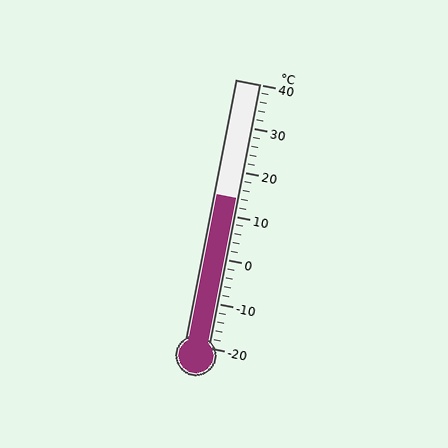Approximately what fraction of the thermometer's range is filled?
The thermometer is filled to approximately 55% of its range.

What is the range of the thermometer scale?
The thermometer scale ranges from -20°C to 40°C.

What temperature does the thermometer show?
The thermometer shows approximately 14°C.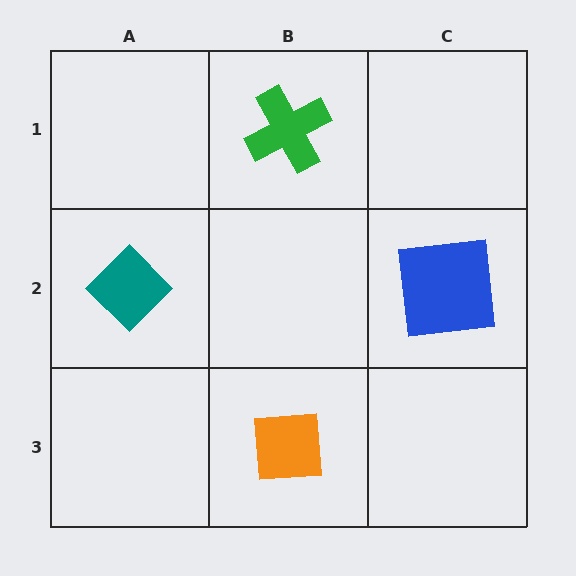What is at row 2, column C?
A blue square.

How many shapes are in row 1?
1 shape.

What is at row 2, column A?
A teal diamond.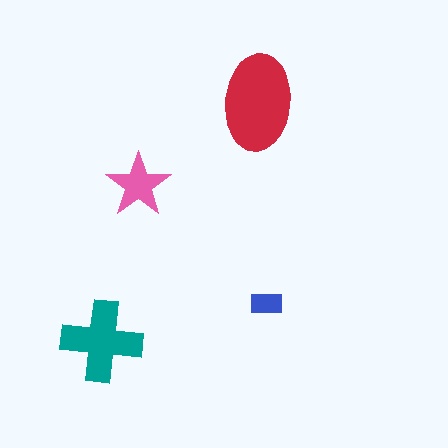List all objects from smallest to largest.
The blue rectangle, the pink star, the teal cross, the red ellipse.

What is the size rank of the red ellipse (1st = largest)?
1st.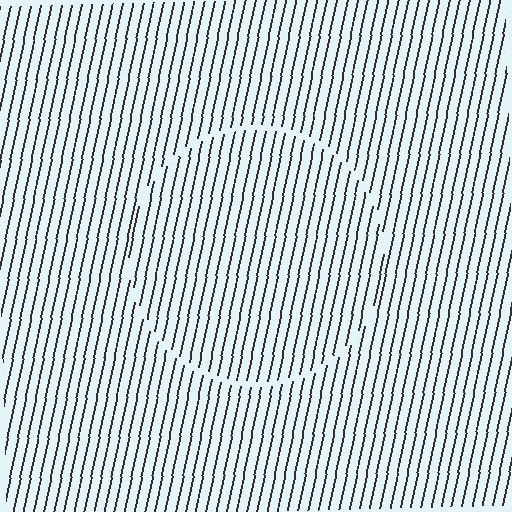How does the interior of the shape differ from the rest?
The interior of the shape contains the same grating, shifted by half a period — the contour is defined by the phase discontinuity where line-ends from the inner and outer gratings abut.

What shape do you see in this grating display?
An illusory circle. The interior of the shape contains the same grating, shifted by half a period — the contour is defined by the phase discontinuity where line-ends from the inner and outer gratings abut.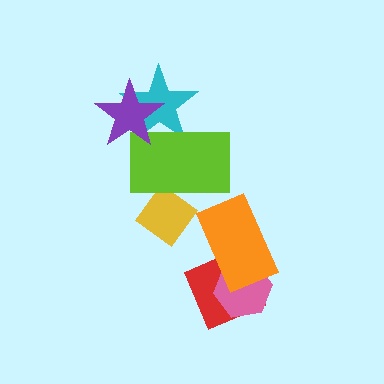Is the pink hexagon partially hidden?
Yes, it is partially covered by another shape.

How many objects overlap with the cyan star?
2 objects overlap with the cyan star.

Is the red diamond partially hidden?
Yes, it is partially covered by another shape.